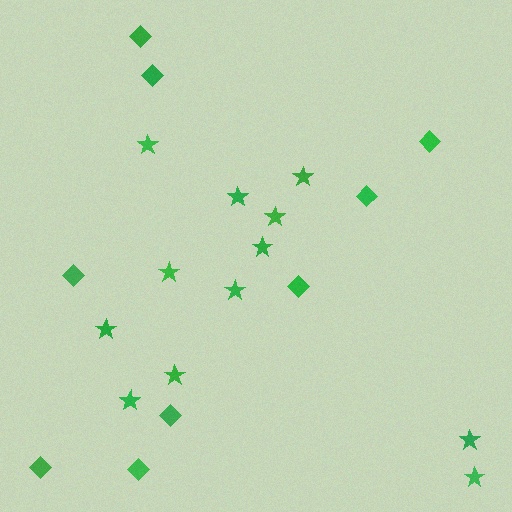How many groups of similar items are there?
There are 2 groups: one group of stars (12) and one group of diamonds (9).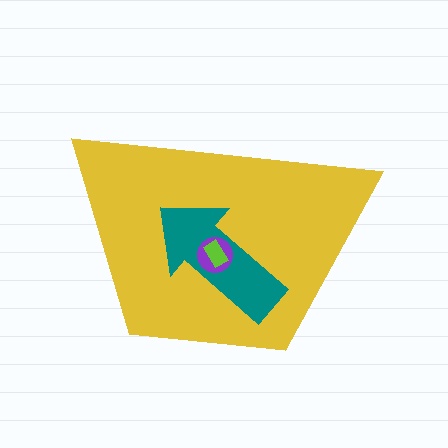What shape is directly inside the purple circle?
The lime rectangle.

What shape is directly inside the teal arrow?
The purple circle.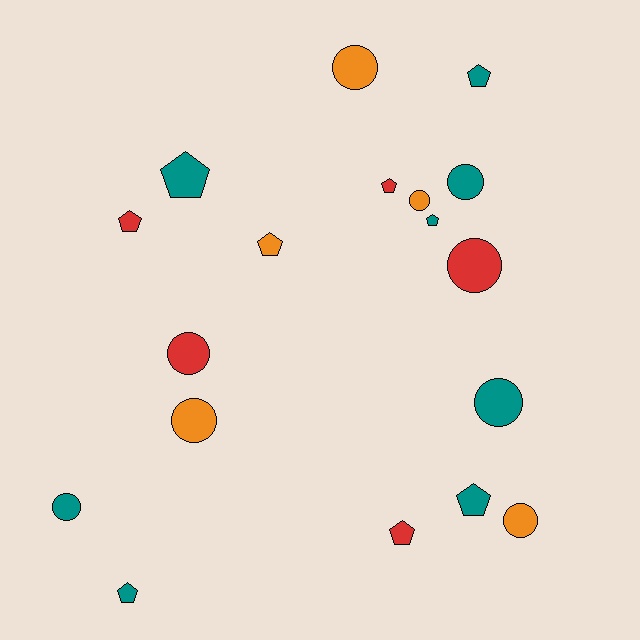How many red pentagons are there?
There are 3 red pentagons.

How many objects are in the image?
There are 18 objects.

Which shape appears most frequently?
Pentagon, with 9 objects.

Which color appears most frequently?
Teal, with 8 objects.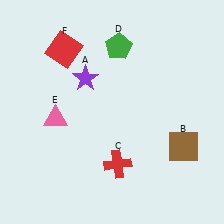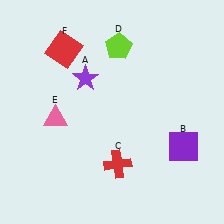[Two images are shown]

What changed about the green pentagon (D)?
In Image 1, D is green. In Image 2, it changed to lime.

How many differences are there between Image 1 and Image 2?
There are 2 differences between the two images.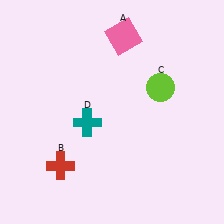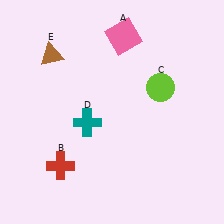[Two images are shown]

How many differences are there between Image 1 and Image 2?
There is 1 difference between the two images.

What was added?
A brown triangle (E) was added in Image 2.